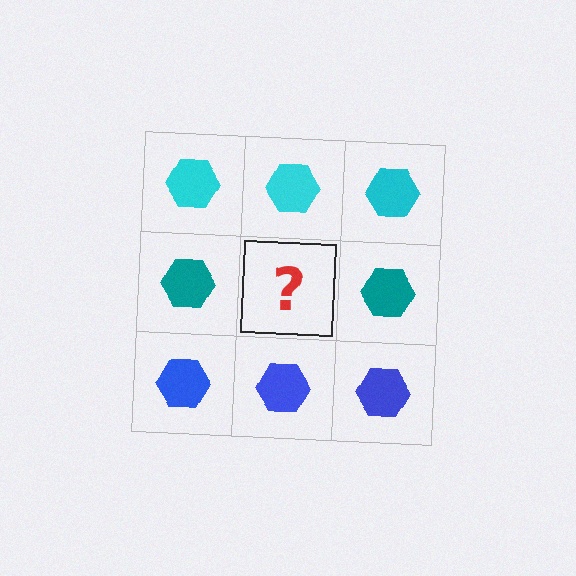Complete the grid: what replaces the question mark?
The question mark should be replaced with a teal hexagon.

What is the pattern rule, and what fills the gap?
The rule is that each row has a consistent color. The gap should be filled with a teal hexagon.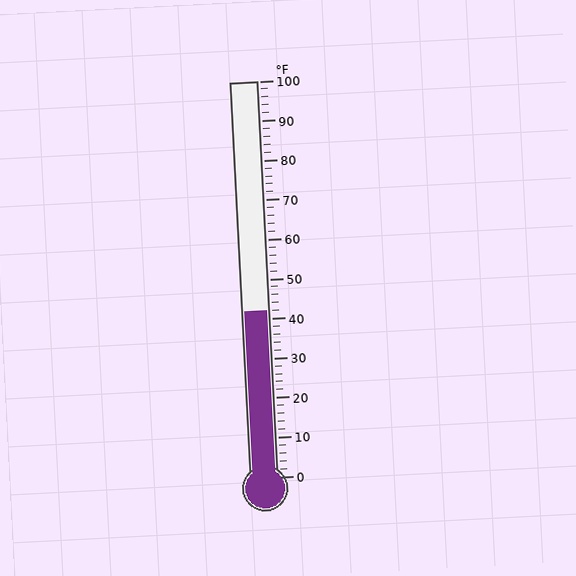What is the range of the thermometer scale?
The thermometer scale ranges from 0°F to 100°F.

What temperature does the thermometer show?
The thermometer shows approximately 42°F.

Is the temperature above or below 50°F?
The temperature is below 50°F.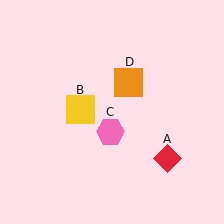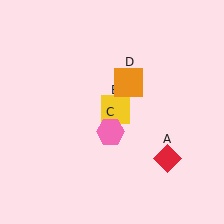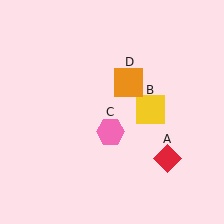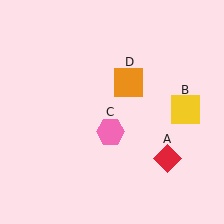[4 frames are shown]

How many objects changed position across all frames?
1 object changed position: yellow square (object B).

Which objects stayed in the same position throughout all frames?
Red diamond (object A) and pink hexagon (object C) and orange square (object D) remained stationary.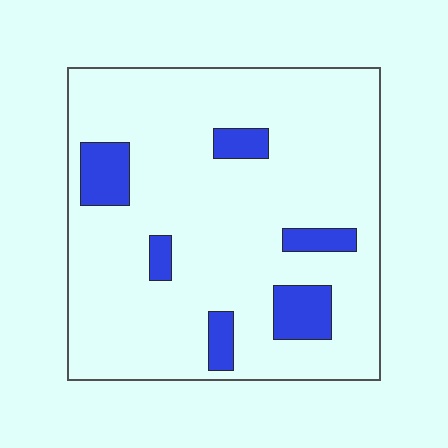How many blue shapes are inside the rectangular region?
6.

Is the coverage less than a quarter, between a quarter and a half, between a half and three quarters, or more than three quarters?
Less than a quarter.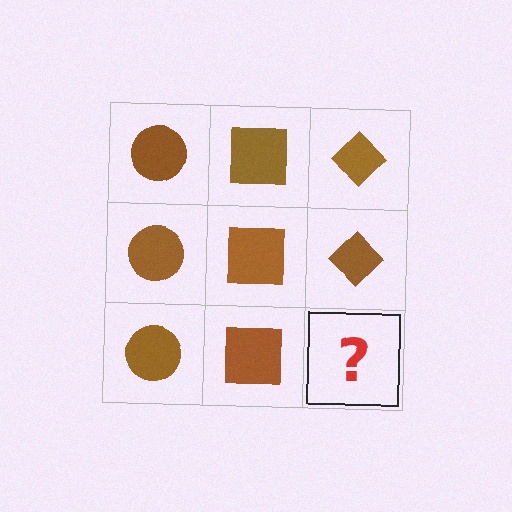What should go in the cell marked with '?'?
The missing cell should contain a brown diamond.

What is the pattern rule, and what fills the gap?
The rule is that each column has a consistent shape. The gap should be filled with a brown diamond.